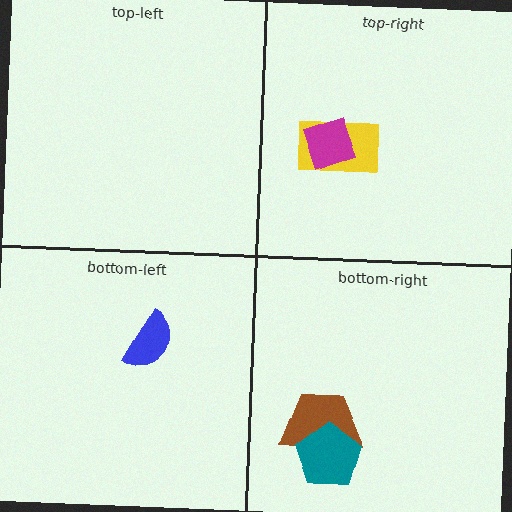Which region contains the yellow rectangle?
The top-right region.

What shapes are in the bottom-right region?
The brown trapezoid, the teal pentagon.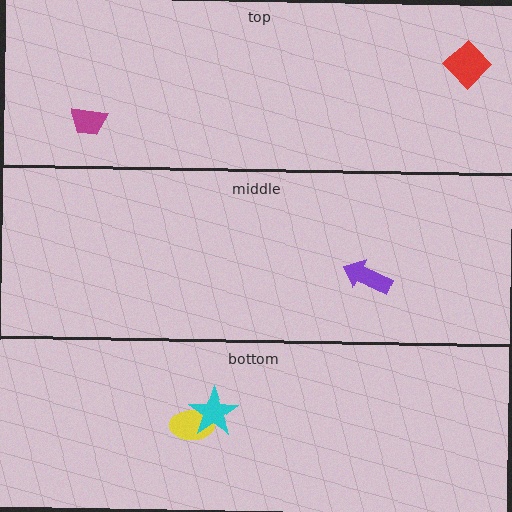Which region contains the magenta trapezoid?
The top region.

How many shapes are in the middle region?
1.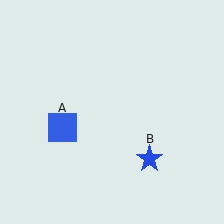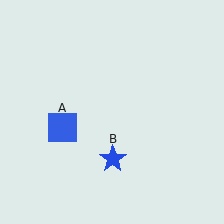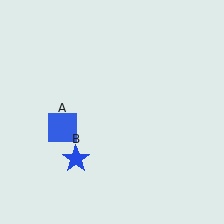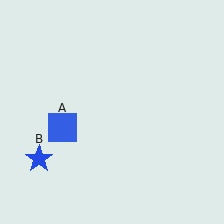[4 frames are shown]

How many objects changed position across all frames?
1 object changed position: blue star (object B).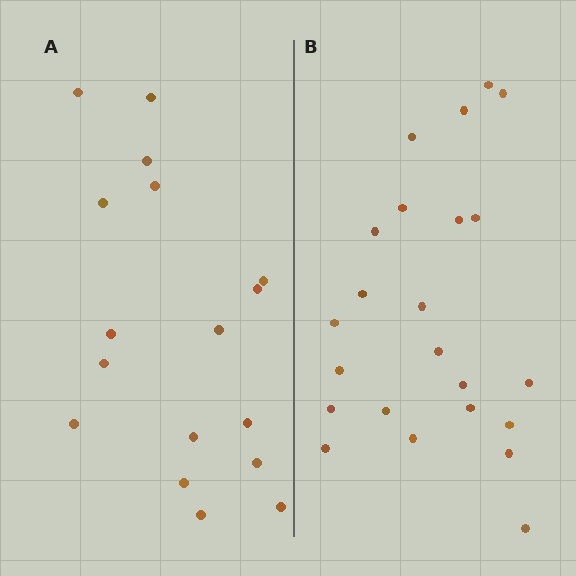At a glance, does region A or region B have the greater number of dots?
Region B (the right region) has more dots.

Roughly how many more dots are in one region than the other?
Region B has about 6 more dots than region A.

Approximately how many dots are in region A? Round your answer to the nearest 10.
About 20 dots. (The exact count is 17, which rounds to 20.)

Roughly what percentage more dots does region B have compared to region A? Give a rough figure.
About 35% more.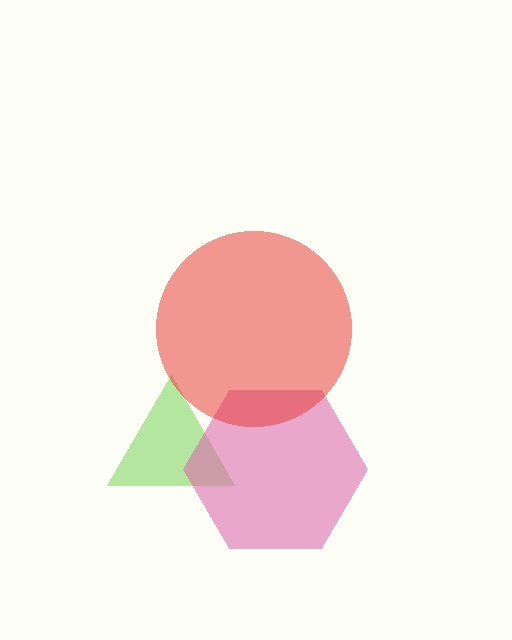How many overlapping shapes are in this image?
There are 3 overlapping shapes in the image.